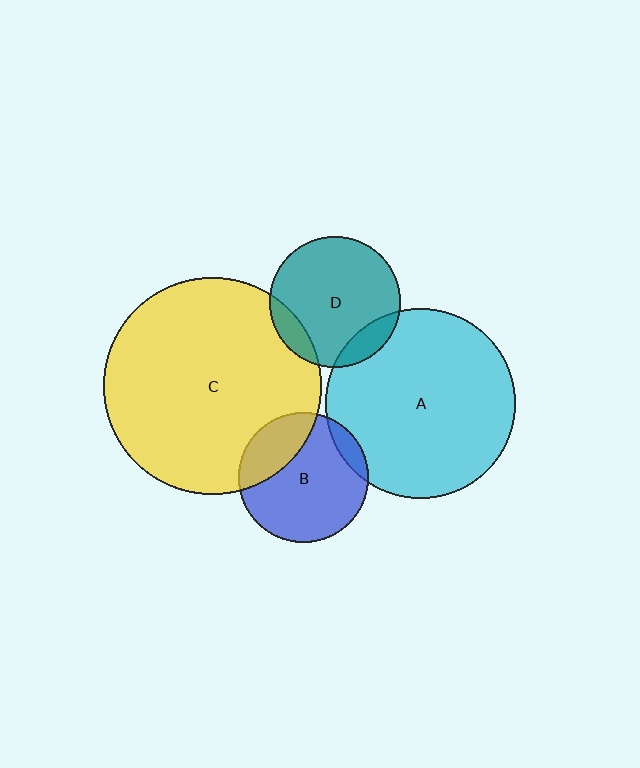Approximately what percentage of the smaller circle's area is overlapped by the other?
Approximately 10%.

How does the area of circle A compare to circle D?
Approximately 2.1 times.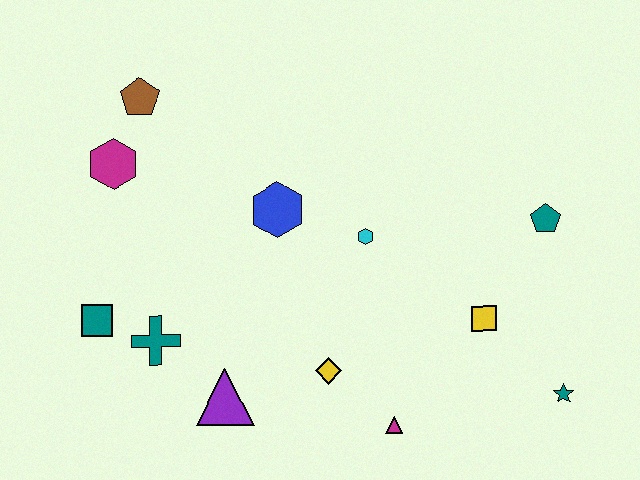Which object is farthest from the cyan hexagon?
The teal square is farthest from the cyan hexagon.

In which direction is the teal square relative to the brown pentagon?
The teal square is below the brown pentagon.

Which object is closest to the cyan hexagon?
The blue hexagon is closest to the cyan hexagon.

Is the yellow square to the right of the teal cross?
Yes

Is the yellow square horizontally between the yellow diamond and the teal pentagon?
Yes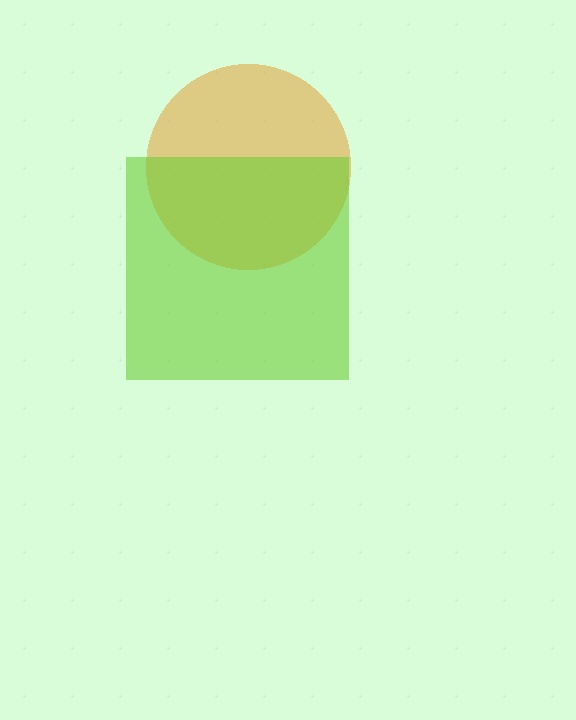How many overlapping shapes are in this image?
There are 2 overlapping shapes in the image.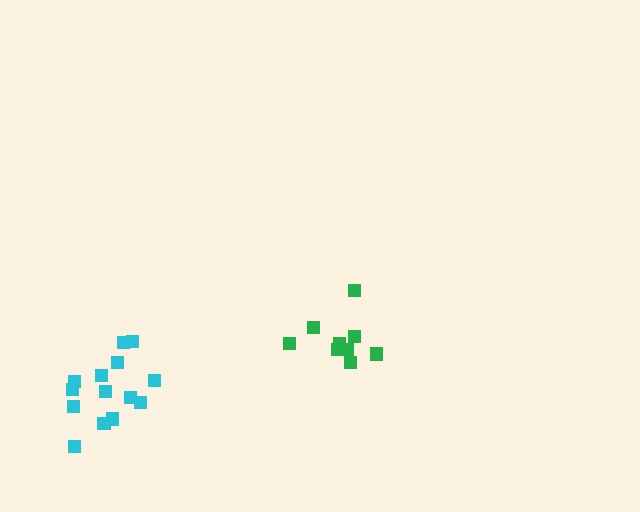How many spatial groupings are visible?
There are 2 spatial groupings.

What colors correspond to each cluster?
The clusters are colored: cyan, green.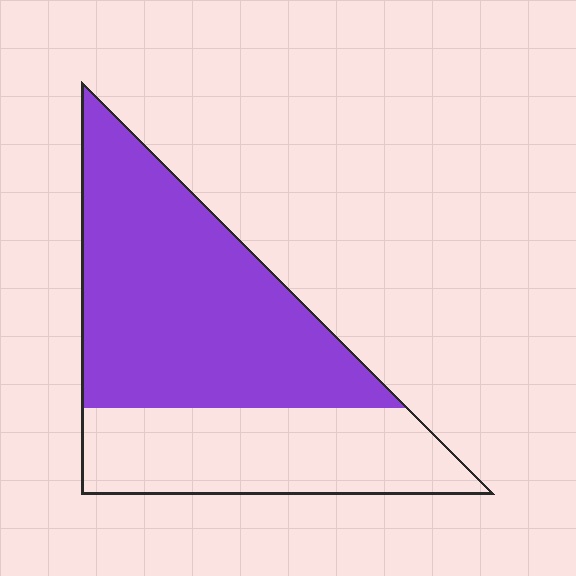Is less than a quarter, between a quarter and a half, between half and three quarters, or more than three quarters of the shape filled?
Between half and three quarters.